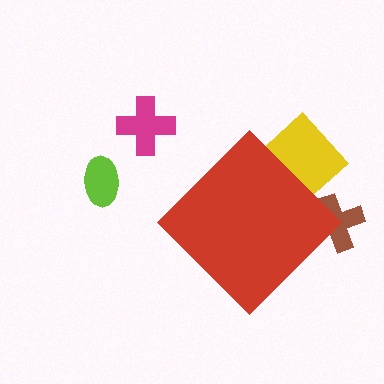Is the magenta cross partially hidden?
No, the magenta cross is fully visible.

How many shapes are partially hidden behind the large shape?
2 shapes are partially hidden.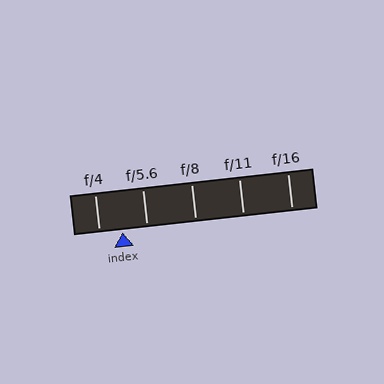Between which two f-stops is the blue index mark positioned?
The index mark is between f/4 and f/5.6.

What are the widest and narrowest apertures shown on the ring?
The widest aperture shown is f/4 and the narrowest is f/16.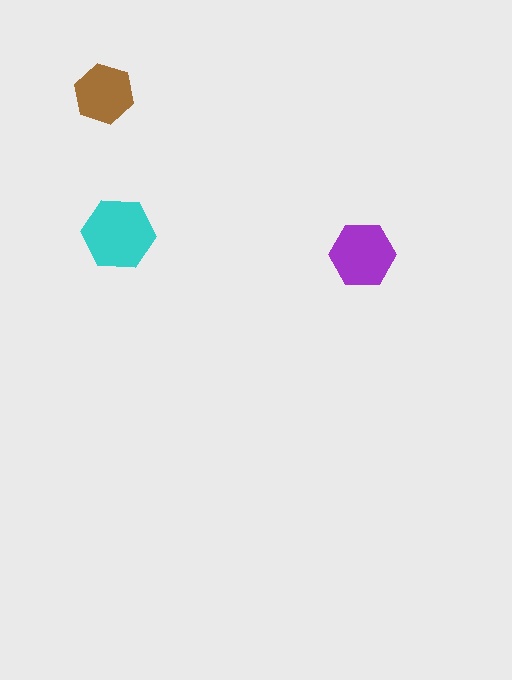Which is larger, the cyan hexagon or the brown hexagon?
The cyan one.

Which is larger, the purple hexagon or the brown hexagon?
The purple one.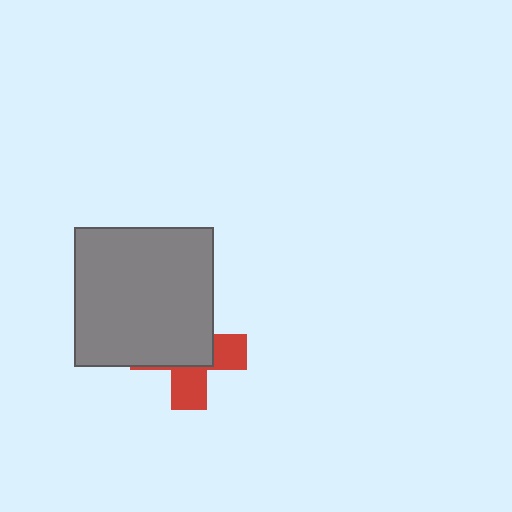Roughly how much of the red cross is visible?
A small part of it is visible (roughly 40%).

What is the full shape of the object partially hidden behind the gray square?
The partially hidden object is a red cross.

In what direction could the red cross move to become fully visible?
The red cross could move toward the lower-right. That would shift it out from behind the gray square entirely.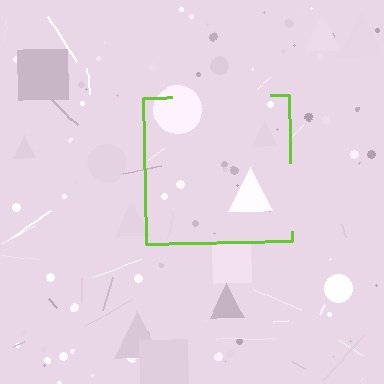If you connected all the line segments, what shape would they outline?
They would outline a square.